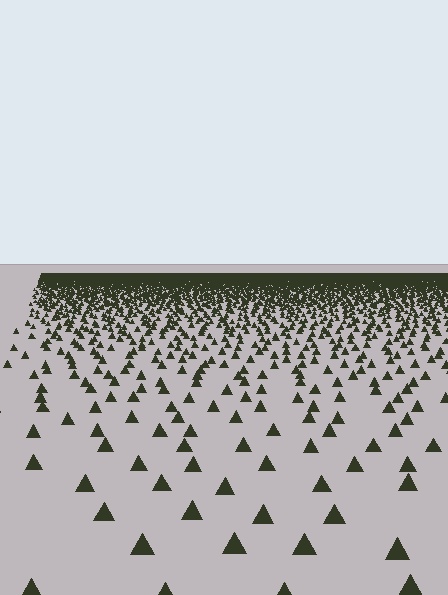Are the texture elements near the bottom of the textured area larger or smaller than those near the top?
Larger. Near the bottom, elements are closer to the viewer and appear at a bigger on-screen size.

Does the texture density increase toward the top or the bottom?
Density increases toward the top.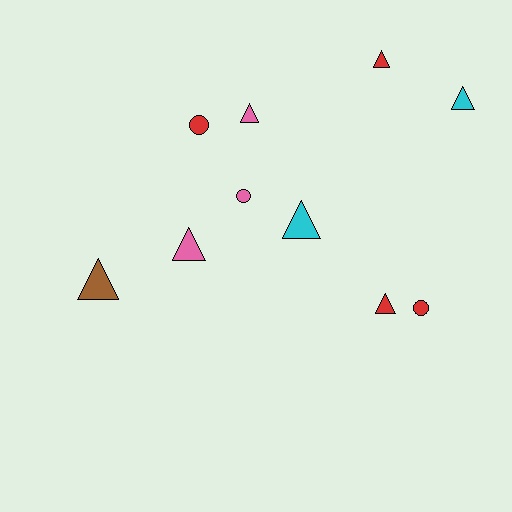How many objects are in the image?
There are 10 objects.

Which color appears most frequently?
Red, with 4 objects.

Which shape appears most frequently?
Triangle, with 7 objects.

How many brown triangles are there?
There is 1 brown triangle.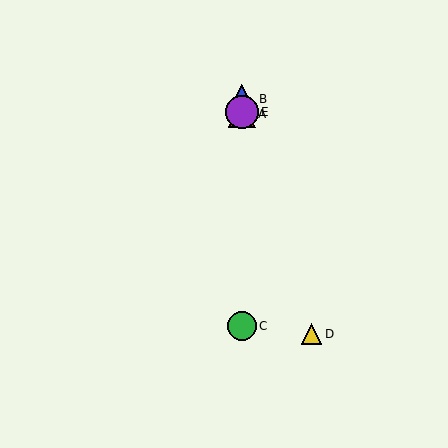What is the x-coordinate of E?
Object E is at x≈242.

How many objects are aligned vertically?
4 objects (A, B, C, E) are aligned vertically.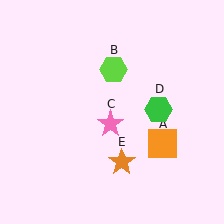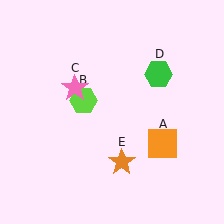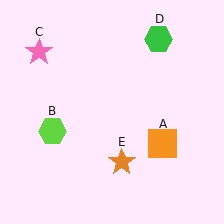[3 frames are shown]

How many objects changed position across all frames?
3 objects changed position: lime hexagon (object B), pink star (object C), green hexagon (object D).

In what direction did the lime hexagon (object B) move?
The lime hexagon (object B) moved down and to the left.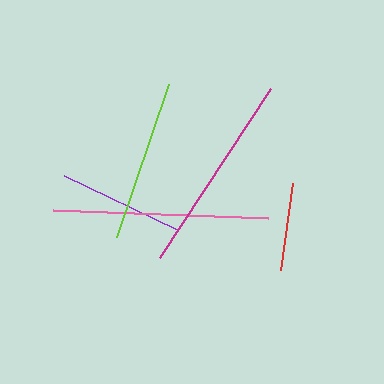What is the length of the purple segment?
The purple segment is approximately 125 pixels long.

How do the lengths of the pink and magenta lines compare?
The pink and magenta lines are approximately the same length.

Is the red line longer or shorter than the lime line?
The lime line is longer than the red line.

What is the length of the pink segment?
The pink segment is approximately 214 pixels long.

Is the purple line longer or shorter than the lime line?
The lime line is longer than the purple line.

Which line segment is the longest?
The pink line is the longest at approximately 214 pixels.